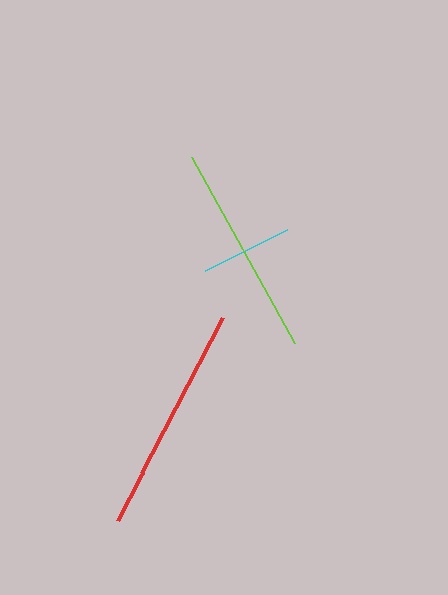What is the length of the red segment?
The red segment is approximately 229 pixels long.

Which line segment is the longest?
The red line is the longest at approximately 229 pixels.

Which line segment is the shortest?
The cyan line is the shortest at approximately 92 pixels.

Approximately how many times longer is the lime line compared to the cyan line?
The lime line is approximately 2.3 times the length of the cyan line.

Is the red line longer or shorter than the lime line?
The red line is longer than the lime line.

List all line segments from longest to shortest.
From longest to shortest: red, lime, cyan.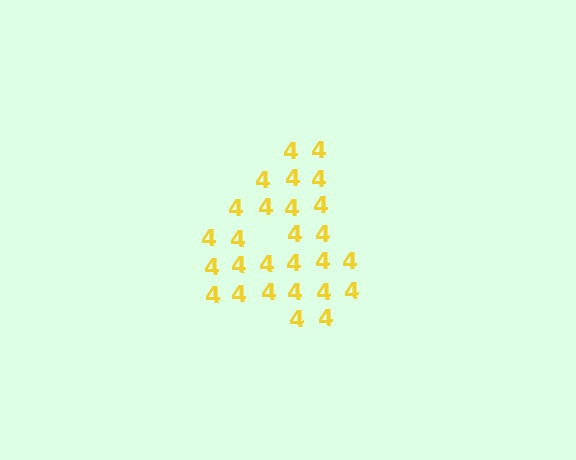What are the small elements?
The small elements are digit 4's.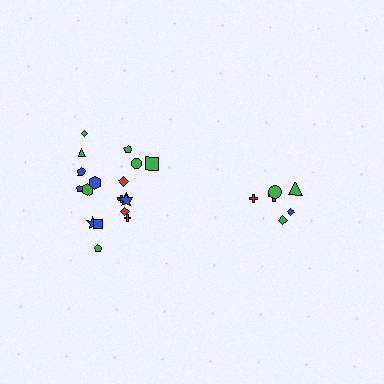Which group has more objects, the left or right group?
The left group.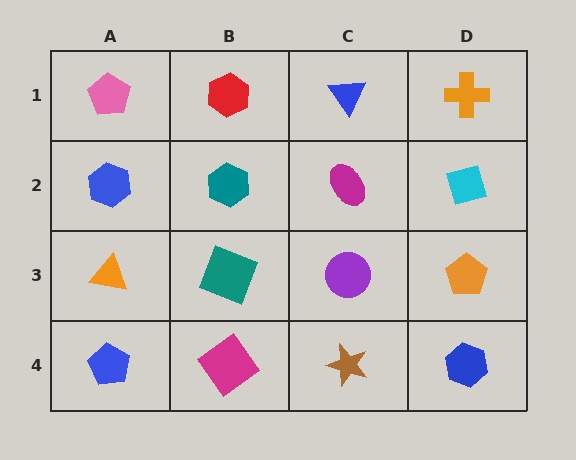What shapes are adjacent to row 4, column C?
A purple circle (row 3, column C), a magenta diamond (row 4, column B), a blue hexagon (row 4, column D).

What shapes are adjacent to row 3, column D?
A cyan diamond (row 2, column D), a blue hexagon (row 4, column D), a purple circle (row 3, column C).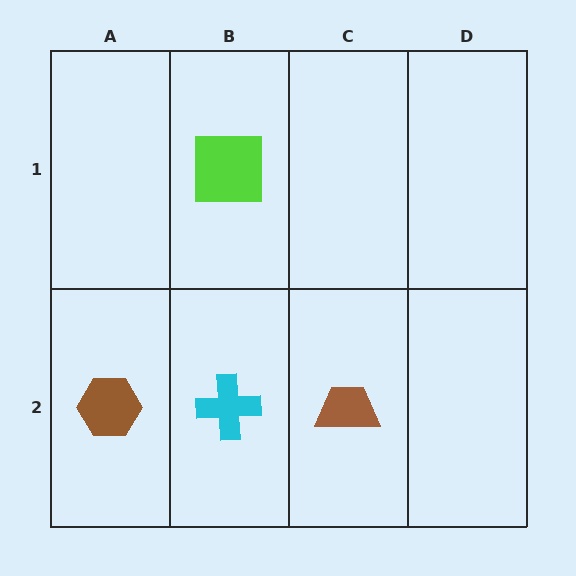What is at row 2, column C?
A brown trapezoid.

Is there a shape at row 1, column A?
No, that cell is empty.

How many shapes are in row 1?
1 shape.